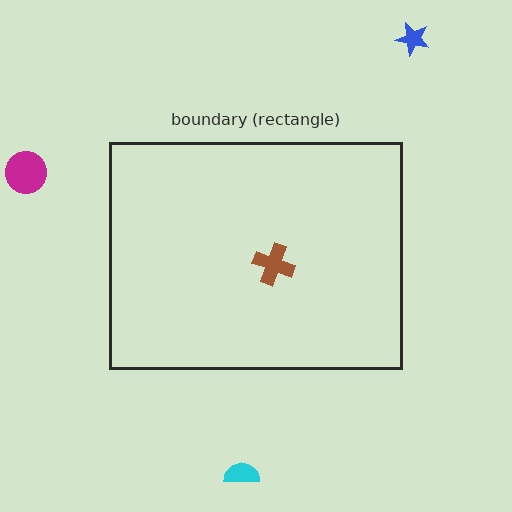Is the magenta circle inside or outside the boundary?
Outside.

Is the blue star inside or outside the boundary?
Outside.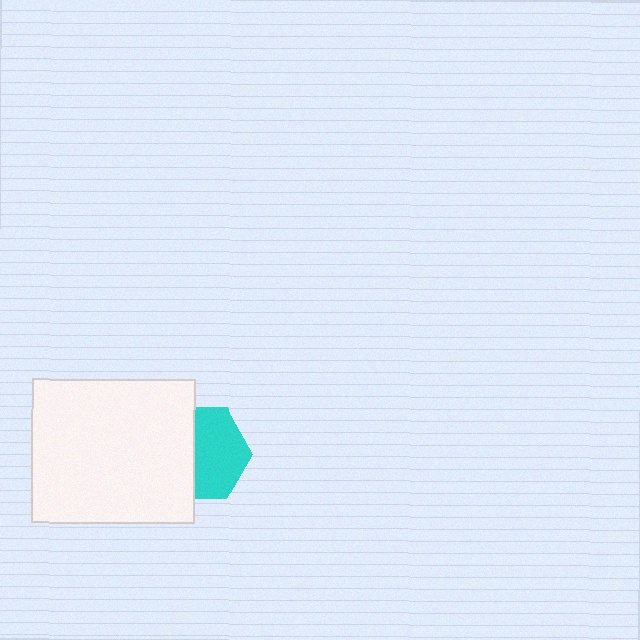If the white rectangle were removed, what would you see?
You would see the complete cyan hexagon.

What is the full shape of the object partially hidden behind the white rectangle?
The partially hidden object is a cyan hexagon.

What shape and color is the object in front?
The object in front is a white rectangle.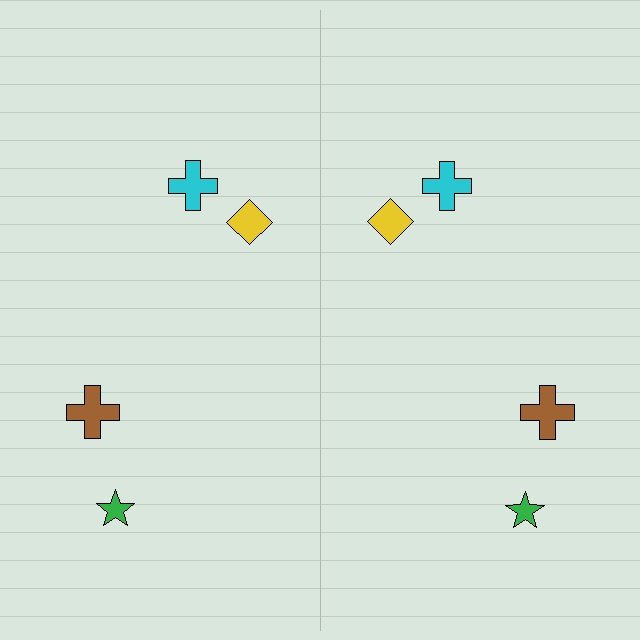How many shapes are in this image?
There are 8 shapes in this image.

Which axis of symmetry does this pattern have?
The pattern has a vertical axis of symmetry running through the center of the image.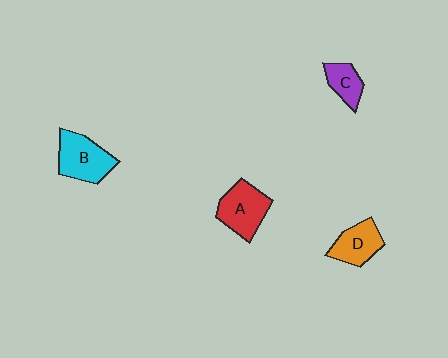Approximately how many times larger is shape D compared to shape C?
Approximately 1.4 times.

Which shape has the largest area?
Shape B (cyan).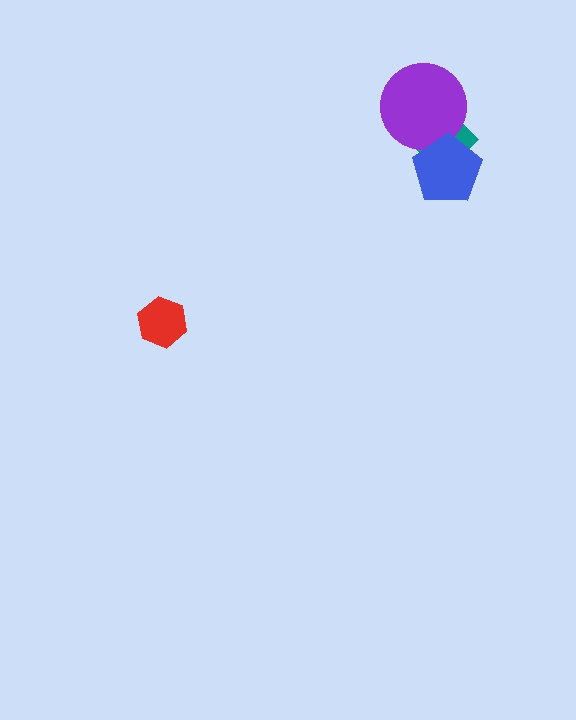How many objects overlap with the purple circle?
2 objects overlap with the purple circle.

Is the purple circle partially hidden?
Yes, it is partially covered by another shape.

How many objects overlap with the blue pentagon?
2 objects overlap with the blue pentagon.